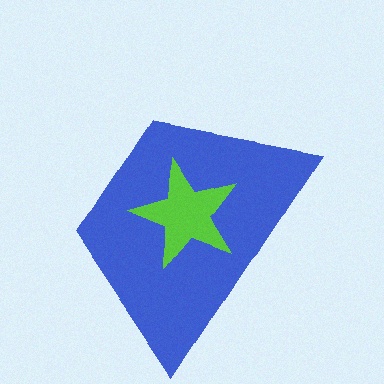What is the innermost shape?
The lime star.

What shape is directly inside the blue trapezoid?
The lime star.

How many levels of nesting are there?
2.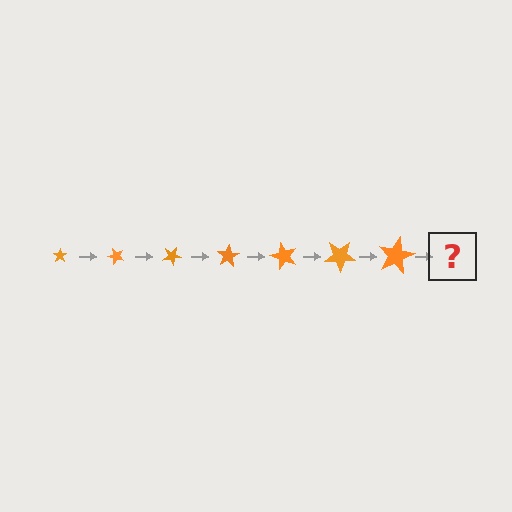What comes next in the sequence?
The next element should be a star, larger than the previous one and rotated 350 degrees from the start.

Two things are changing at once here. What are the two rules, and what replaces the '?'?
The two rules are that the star grows larger each step and it rotates 50 degrees each step. The '?' should be a star, larger than the previous one and rotated 350 degrees from the start.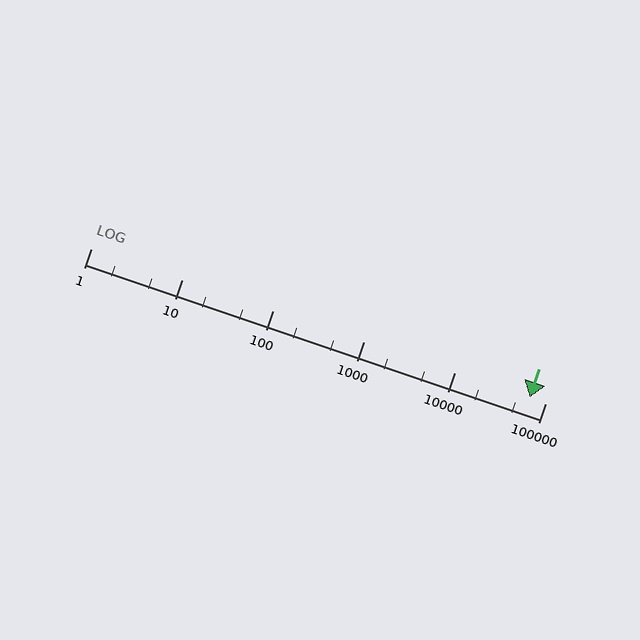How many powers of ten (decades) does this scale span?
The scale spans 5 decades, from 1 to 100000.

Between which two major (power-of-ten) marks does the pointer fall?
The pointer is between 10000 and 100000.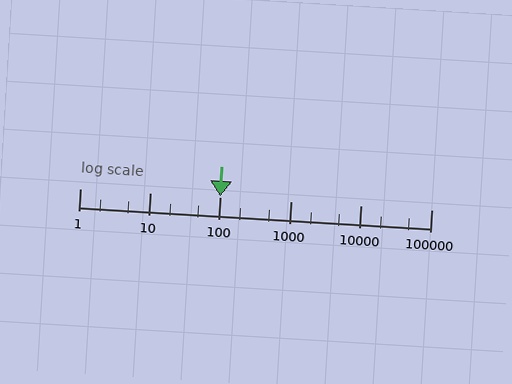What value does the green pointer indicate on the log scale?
The pointer indicates approximately 99.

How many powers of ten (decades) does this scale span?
The scale spans 5 decades, from 1 to 100000.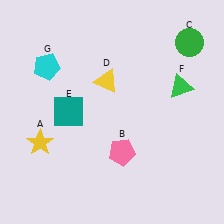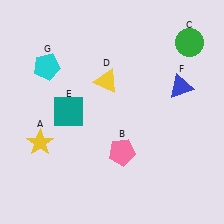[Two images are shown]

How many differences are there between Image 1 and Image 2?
There is 1 difference between the two images.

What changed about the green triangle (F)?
In Image 1, F is green. In Image 2, it changed to blue.